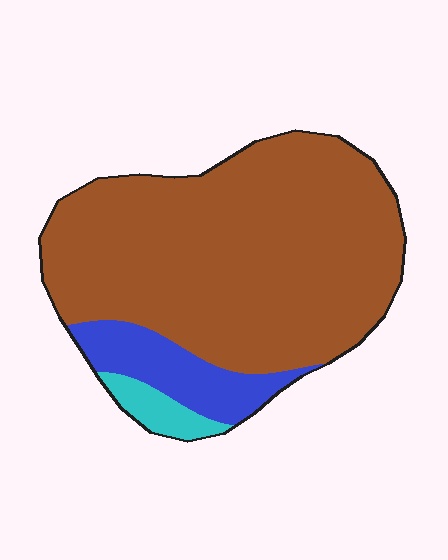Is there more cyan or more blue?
Blue.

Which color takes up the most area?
Brown, at roughly 80%.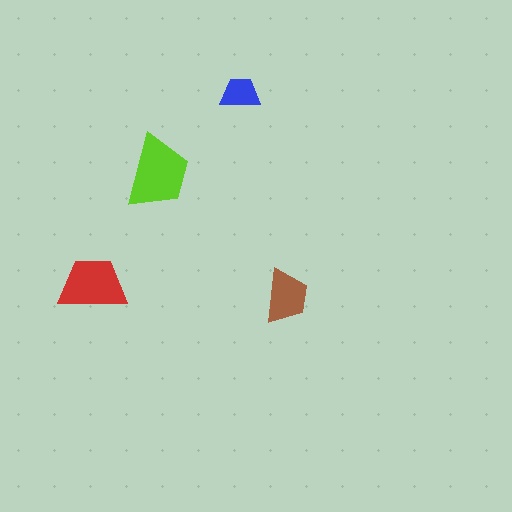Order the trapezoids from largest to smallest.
the lime one, the red one, the brown one, the blue one.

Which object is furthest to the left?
The red trapezoid is leftmost.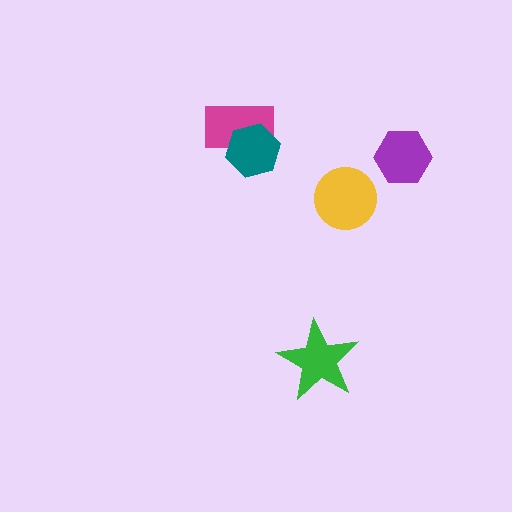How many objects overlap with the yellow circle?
0 objects overlap with the yellow circle.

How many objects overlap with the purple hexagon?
0 objects overlap with the purple hexagon.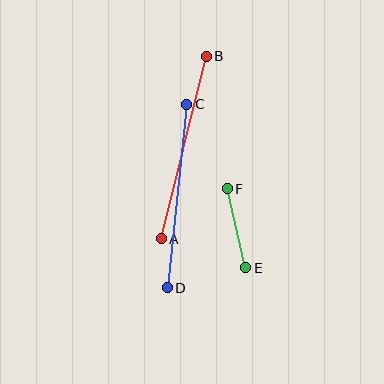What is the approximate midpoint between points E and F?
The midpoint is at approximately (237, 228) pixels.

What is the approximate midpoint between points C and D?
The midpoint is at approximately (177, 196) pixels.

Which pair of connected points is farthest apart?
Points A and B are farthest apart.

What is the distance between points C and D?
The distance is approximately 184 pixels.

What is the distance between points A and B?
The distance is approximately 188 pixels.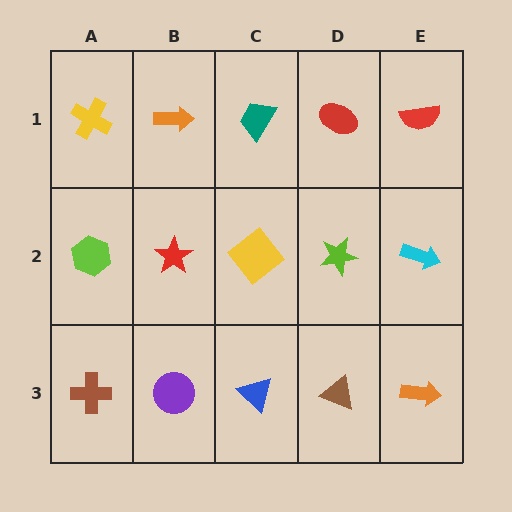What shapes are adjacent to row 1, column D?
A lime star (row 2, column D), a teal trapezoid (row 1, column C), a red semicircle (row 1, column E).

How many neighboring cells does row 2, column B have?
4.